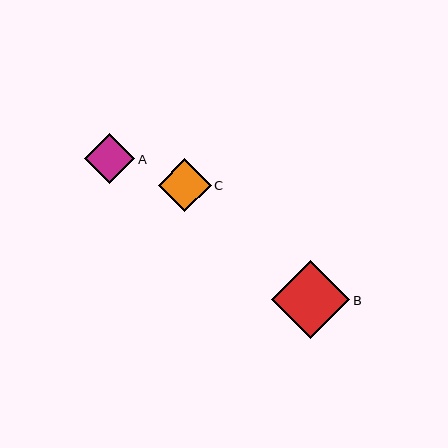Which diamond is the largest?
Diamond B is the largest with a size of approximately 79 pixels.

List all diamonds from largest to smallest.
From largest to smallest: B, C, A.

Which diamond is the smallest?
Diamond A is the smallest with a size of approximately 50 pixels.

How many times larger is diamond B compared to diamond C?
Diamond B is approximately 1.5 times the size of diamond C.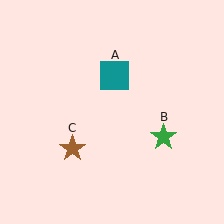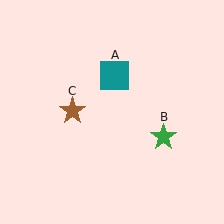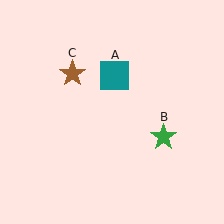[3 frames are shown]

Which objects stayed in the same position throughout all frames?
Teal square (object A) and green star (object B) remained stationary.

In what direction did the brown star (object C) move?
The brown star (object C) moved up.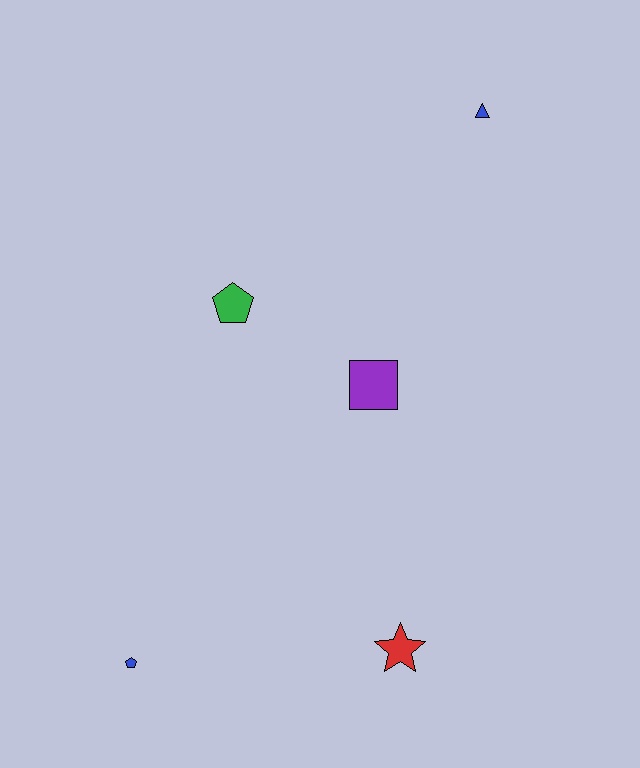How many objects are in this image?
There are 5 objects.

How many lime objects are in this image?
There are no lime objects.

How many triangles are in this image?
There is 1 triangle.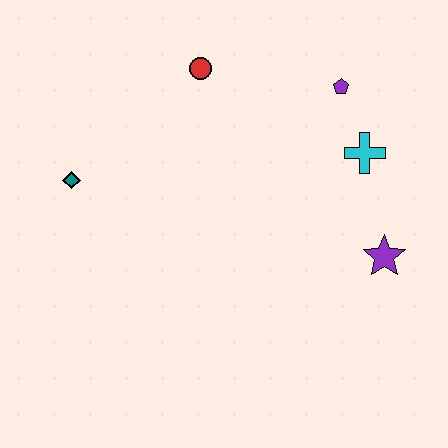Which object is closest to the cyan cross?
The purple pentagon is closest to the cyan cross.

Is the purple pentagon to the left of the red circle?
No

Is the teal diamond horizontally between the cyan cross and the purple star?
No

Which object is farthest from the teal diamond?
The purple star is farthest from the teal diamond.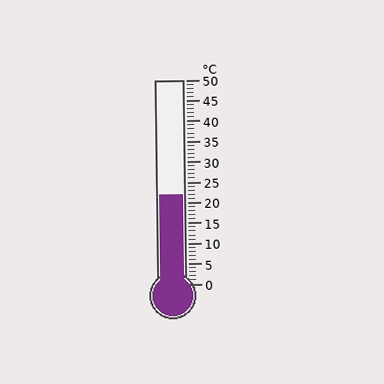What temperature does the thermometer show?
The thermometer shows approximately 22°C.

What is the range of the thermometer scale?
The thermometer scale ranges from 0°C to 50°C.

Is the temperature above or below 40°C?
The temperature is below 40°C.